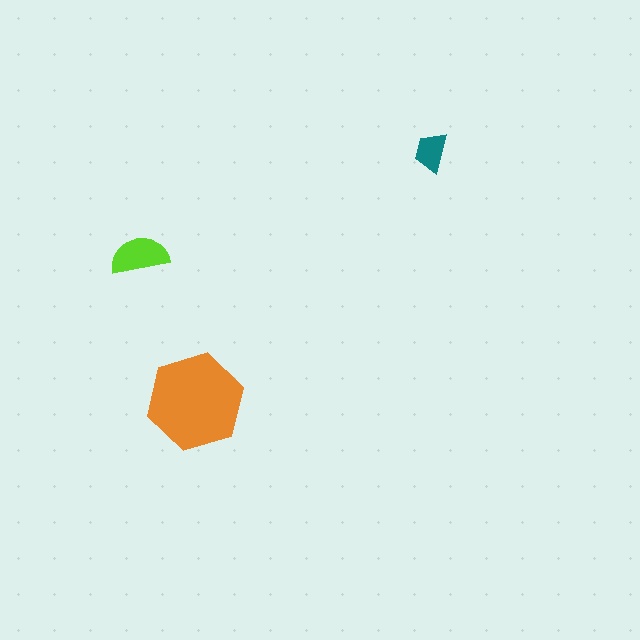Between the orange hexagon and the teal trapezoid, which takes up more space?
The orange hexagon.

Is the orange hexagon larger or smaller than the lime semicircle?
Larger.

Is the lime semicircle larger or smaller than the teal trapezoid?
Larger.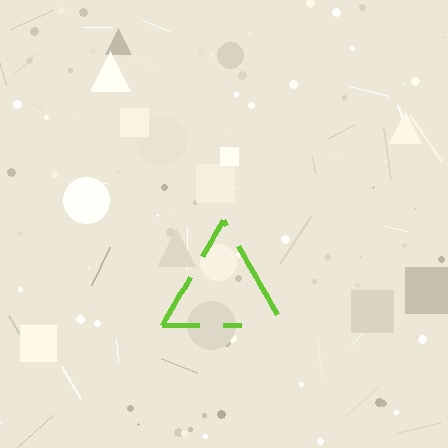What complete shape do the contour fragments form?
The contour fragments form a triangle.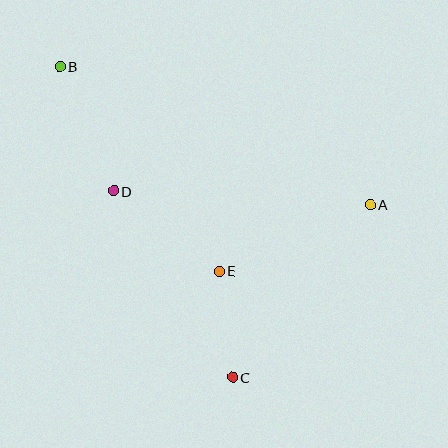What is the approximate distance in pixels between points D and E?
The distance between D and E is approximately 133 pixels.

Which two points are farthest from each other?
Points B and C are farthest from each other.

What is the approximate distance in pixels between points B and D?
The distance between B and D is approximately 136 pixels.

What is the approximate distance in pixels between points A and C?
The distance between A and C is approximately 221 pixels.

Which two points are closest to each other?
Points C and E are closest to each other.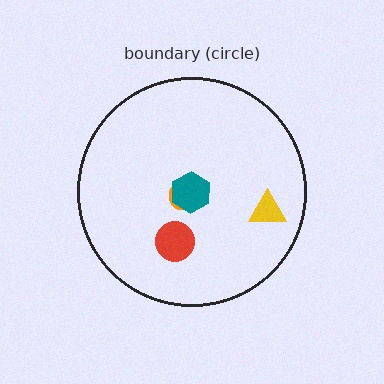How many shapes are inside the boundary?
4 inside, 0 outside.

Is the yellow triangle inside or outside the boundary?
Inside.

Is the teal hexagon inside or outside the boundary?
Inside.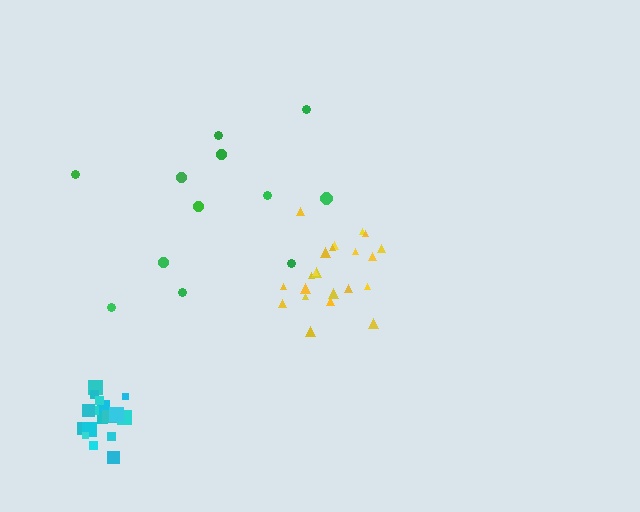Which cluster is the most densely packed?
Cyan.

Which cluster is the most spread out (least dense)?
Green.